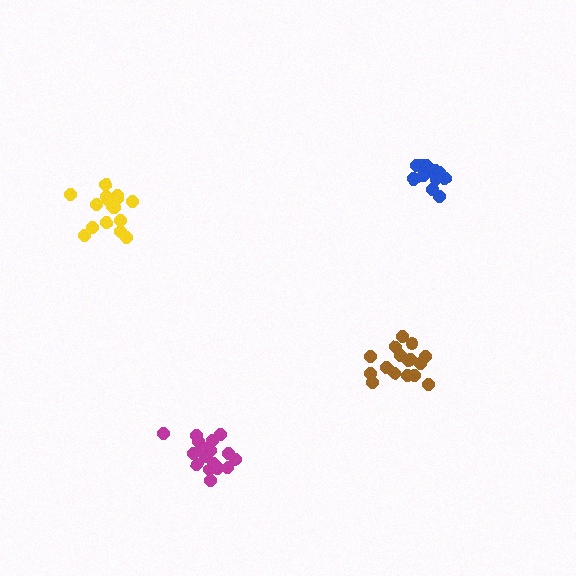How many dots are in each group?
Group 1: 16 dots, Group 2: 16 dots, Group 3: 15 dots, Group 4: 19 dots (66 total).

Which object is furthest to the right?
The blue cluster is rightmost.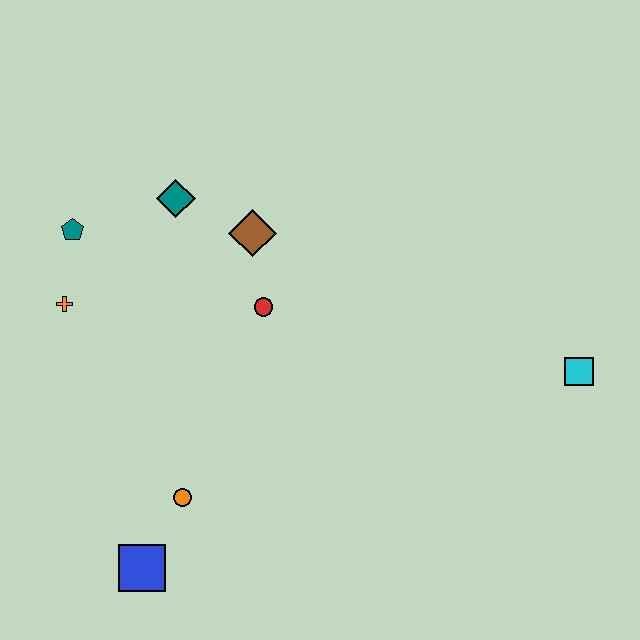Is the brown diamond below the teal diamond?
Yes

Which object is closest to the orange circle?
The blue square is closest to the orange circle.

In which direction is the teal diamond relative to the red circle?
The teal diamond is above the red circle.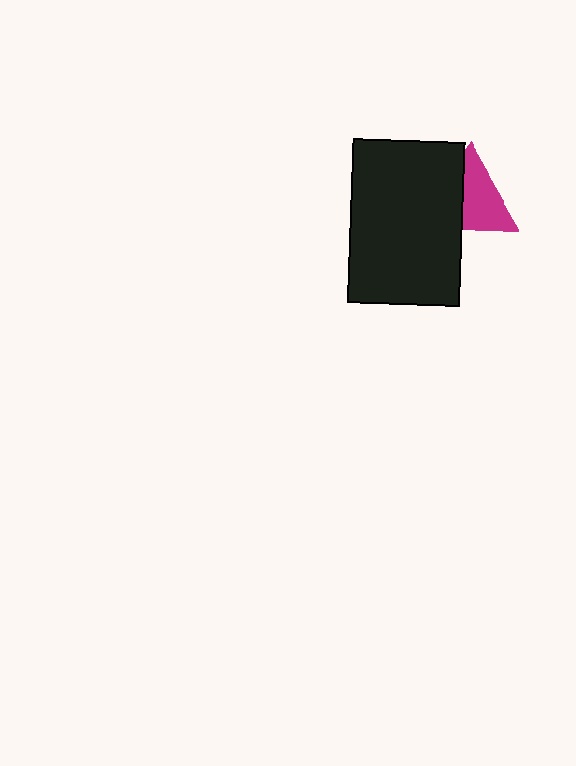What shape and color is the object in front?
The object in front is a black rectangle.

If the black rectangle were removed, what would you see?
You would see the complete magenta triangle.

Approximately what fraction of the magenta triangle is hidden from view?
Roughly 41% of the magenta triangle is hidden behind the black rectangle.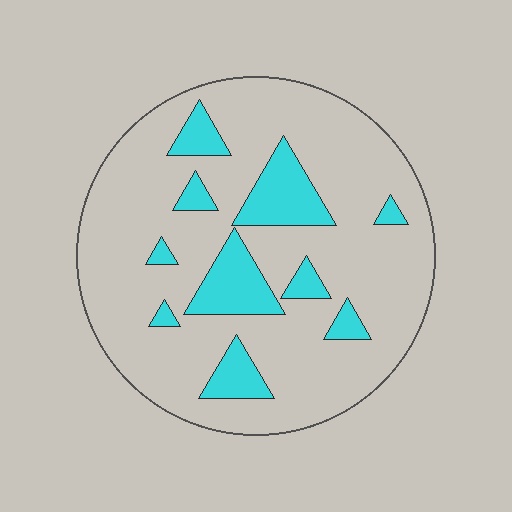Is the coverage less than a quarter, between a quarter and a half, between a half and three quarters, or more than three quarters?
Less than a quarter.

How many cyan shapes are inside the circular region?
10.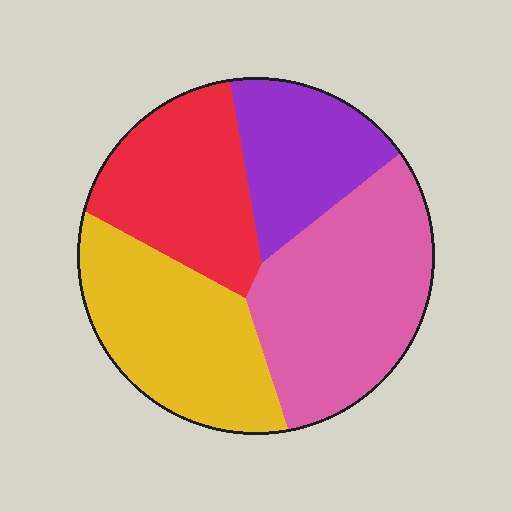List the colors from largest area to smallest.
From largest to smallest: pink, yellow, red, purple.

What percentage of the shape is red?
Red takes up between a sixth and a third of the shape.